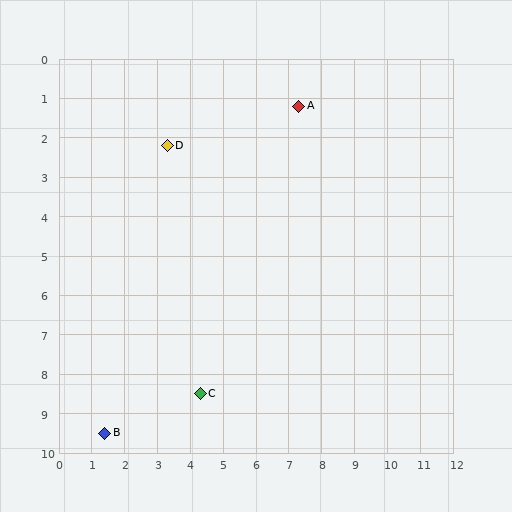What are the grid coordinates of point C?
Point C is at approximately (4.3, 8.5).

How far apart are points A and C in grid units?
Points A and C are about 7.9 grid units apart.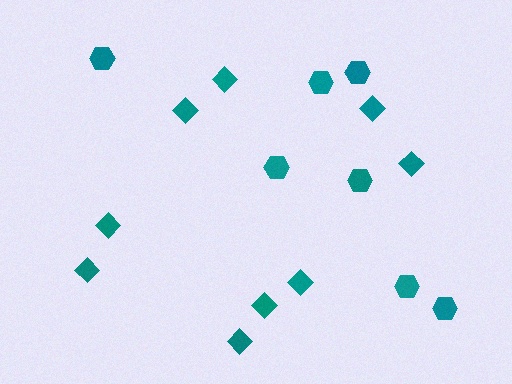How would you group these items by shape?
There are 2 groups: one group of diamonds (9) and one group of hexagons (7).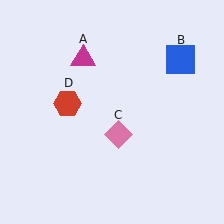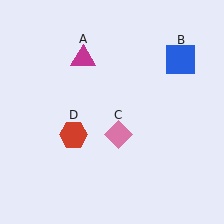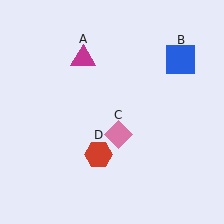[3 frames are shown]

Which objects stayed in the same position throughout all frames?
Magenta triangle (object A) and blue square (object B) and pink diamond (object C) remained stationary.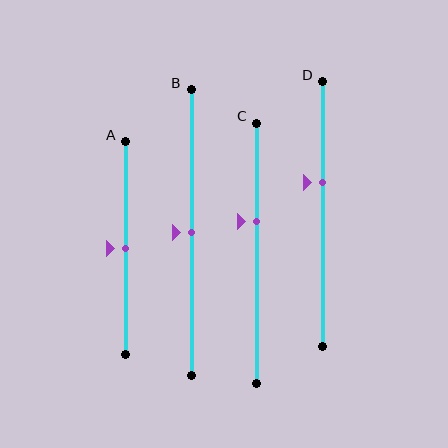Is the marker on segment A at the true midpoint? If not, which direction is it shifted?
Yes, the marker on segment A is at the true midpoint.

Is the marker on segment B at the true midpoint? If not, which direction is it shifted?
Yes, the marker on segment B is at the true midpoint.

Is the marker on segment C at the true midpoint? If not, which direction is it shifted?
No, the marker on segment C is shifted upward by about 12% of the segment length.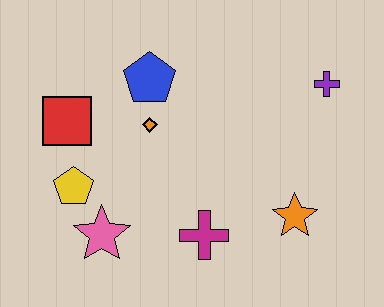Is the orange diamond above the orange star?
Yes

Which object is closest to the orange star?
The magenta cross is closest to the orange star.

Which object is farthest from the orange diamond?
The purple cross is farthest from the orange diamond.